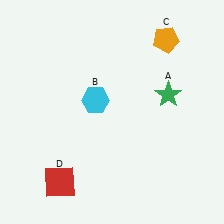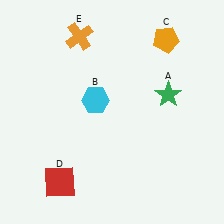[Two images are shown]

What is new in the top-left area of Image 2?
An orange cross (E) was added in the top-left area of Image 2.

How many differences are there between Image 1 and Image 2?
There is 1 difference between the two images.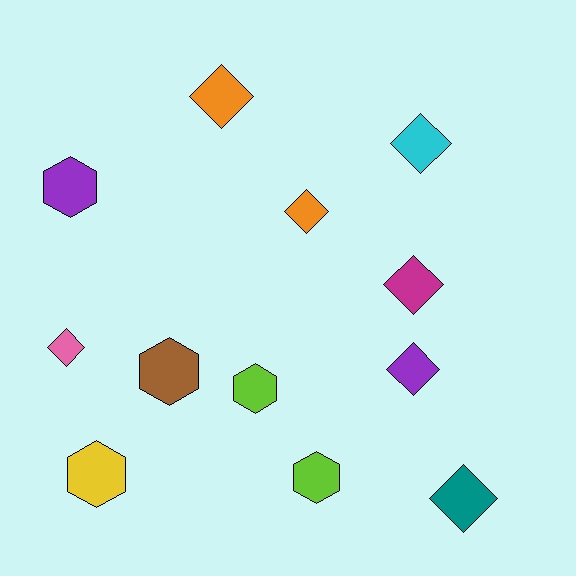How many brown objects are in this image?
There is 1 brown object.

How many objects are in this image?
There are 12 objects.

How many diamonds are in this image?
There are 7 diamonds.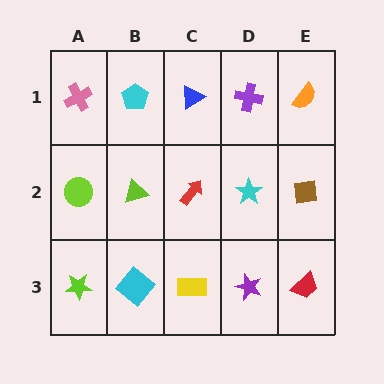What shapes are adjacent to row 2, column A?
A pink cross (row 1, column A), a lime star (row 3, column A), a lime triangle (row 2, column B).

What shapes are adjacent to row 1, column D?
A cyan star (row 2, column D), a blue triangle (row 1, column C), an orange semicircle (row 1, column E).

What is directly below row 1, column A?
A lime circle.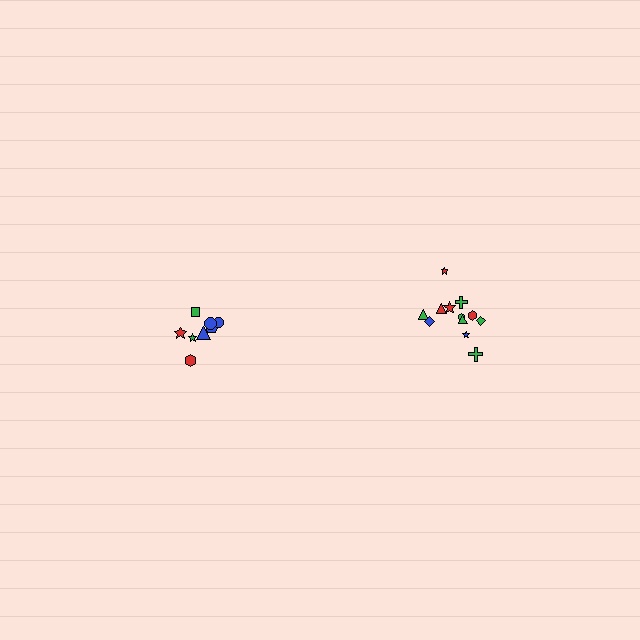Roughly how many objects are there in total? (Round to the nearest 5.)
Roughly 20 objects in total.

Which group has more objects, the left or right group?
The right group.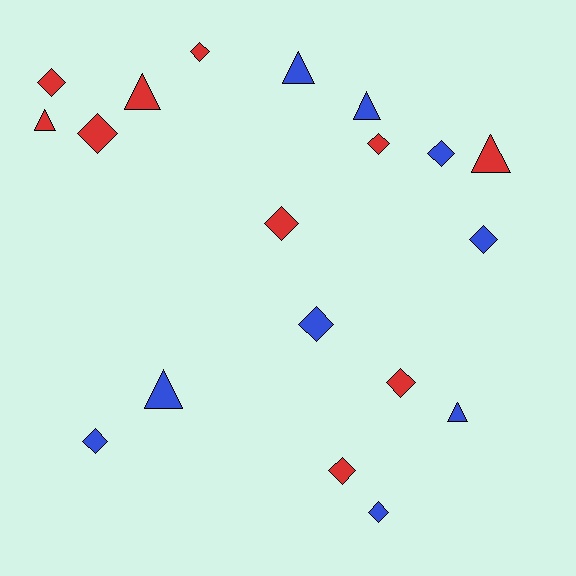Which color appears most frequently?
Red, with 10 objects.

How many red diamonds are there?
There are 7 red diamonds.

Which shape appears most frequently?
Diamond, with 12 objects.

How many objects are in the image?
There are 19 objects.